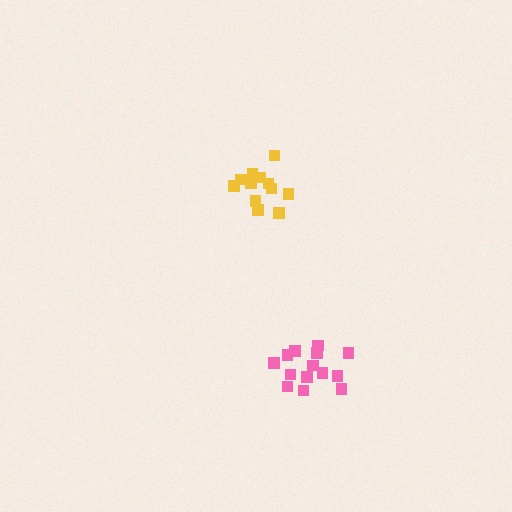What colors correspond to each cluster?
The clusters are colored: yellow, pink.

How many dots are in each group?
Group 1: 12 dots, Group 2: 14 dots (26 total).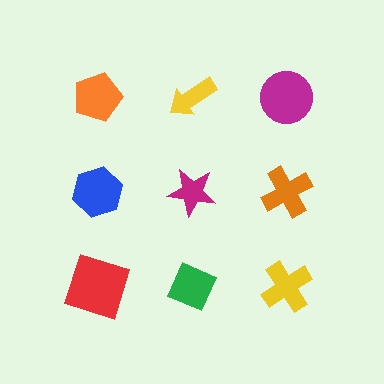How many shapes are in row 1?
3 shapes.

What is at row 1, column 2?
A yellow arrow.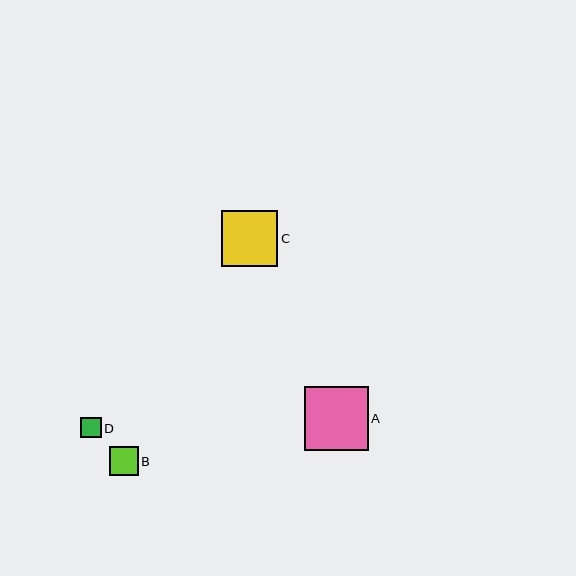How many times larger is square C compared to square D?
Square C is approximately 2.8 times the size of square D.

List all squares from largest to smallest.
From largest to smallest: A, C, B, D.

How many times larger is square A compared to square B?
Square A is approximately 2.3 times the size of square B.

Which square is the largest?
Square A is the largest with a size of approximately 64 pixels.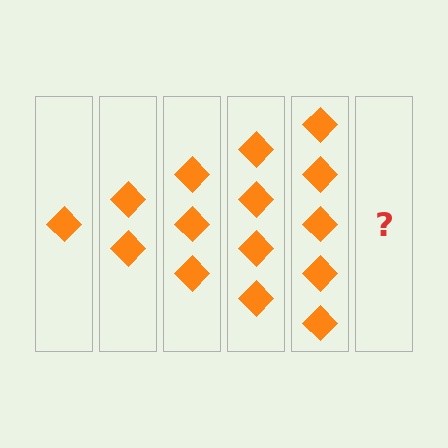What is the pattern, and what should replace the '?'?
The pattern is that each step adds one more diamond. The '?' should be 6 diamonds.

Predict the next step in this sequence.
The next step is 6 diamonds.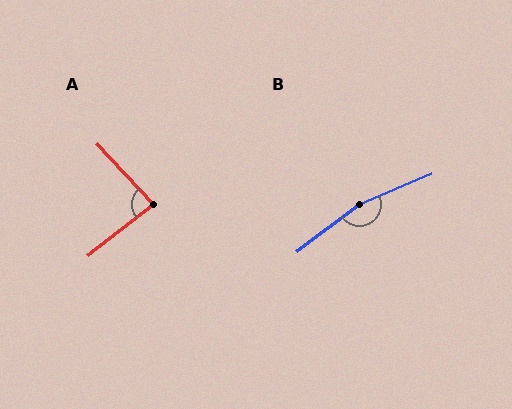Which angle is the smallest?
A, at approximately 85 degrees.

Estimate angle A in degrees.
Approximately 85 degrees.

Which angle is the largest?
B, at approximately 166 degrees.